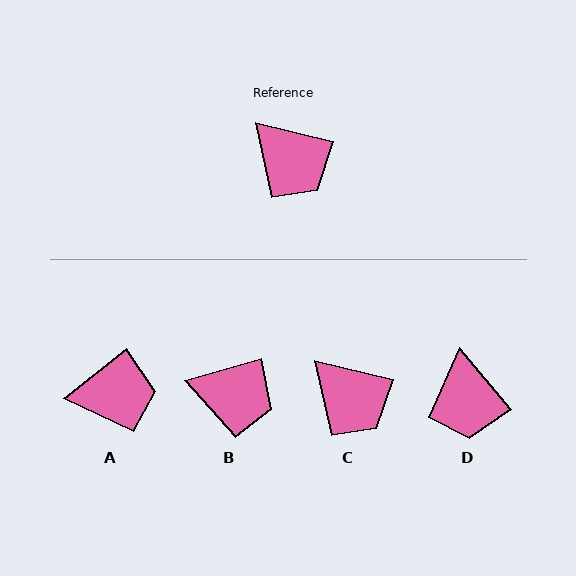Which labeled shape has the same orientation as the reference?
C.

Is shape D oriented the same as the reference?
No, it is off by about 36 degrees.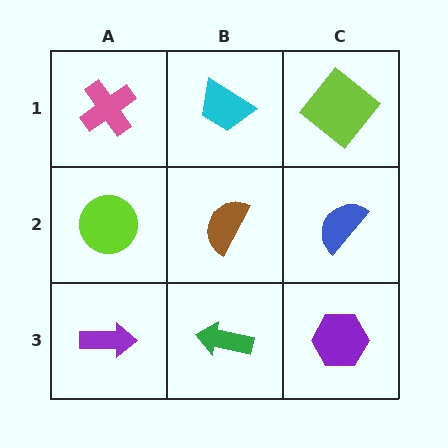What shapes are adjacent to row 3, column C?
A blue semicircle (row 2, column C), a green arrow (row 3, column B).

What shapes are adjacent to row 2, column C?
A lime diamond (row 1, column C), a purple hexagon (row 3, column C), a brown semicircle (row 2, column B).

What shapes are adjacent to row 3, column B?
A brown semicircle (row 2, column B), a purple arrow (row 3, column A), a purple hexagon (row 3, column C).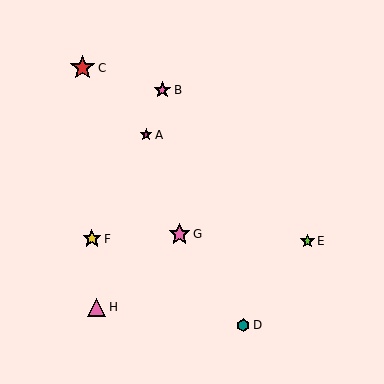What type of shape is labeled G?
Shape G is a pink star.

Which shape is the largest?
The red star (labeled C) is the largest.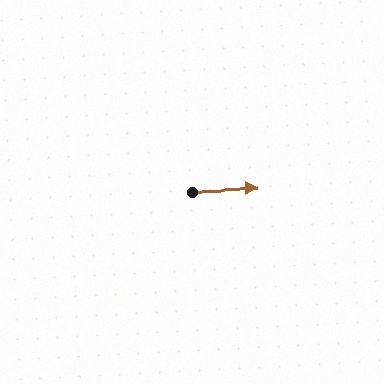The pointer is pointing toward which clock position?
Roughly 3 o'clock.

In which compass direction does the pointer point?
East.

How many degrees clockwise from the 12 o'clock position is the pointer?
Approximately 89 degrees.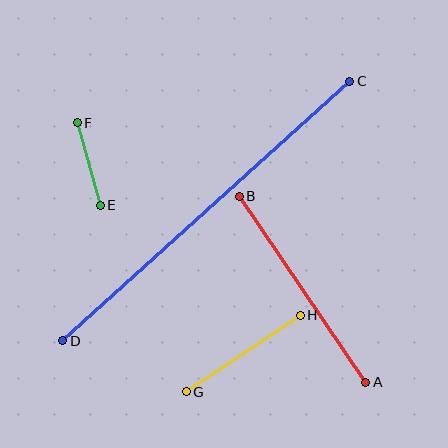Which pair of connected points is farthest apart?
Points C and D are farthest apart.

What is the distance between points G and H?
The distance is approximately 137 pixels.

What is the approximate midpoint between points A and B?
The midpoint is at approximately (303, 289) pixels.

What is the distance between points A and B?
The distance is approximately 225 pixels.